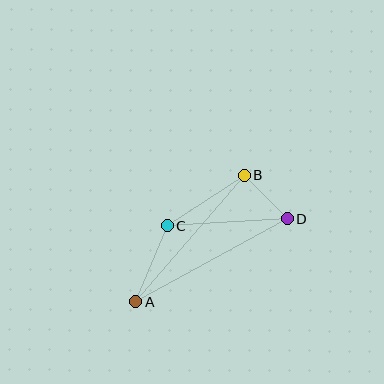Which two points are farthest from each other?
Points A and D are farthest from each other.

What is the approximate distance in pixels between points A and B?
The distance between A and B is approximately 167 pixels.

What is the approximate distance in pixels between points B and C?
The distance between B and C is approximately 92 pixels.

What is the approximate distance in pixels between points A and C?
The distance between A and C is approximately 82 pixels.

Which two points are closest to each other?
Points B and D are closest to each other.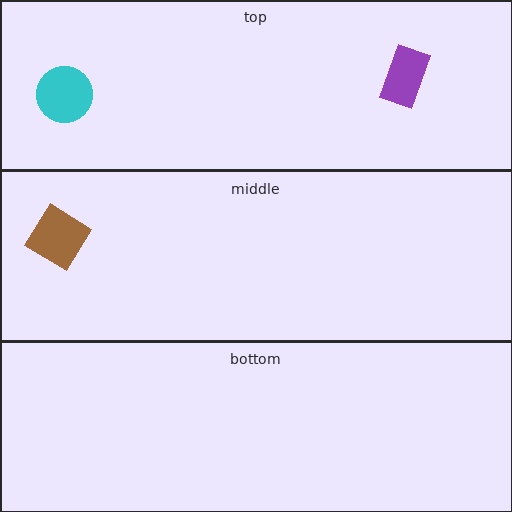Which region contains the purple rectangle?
The top region.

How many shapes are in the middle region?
1.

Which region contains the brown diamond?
The middle region.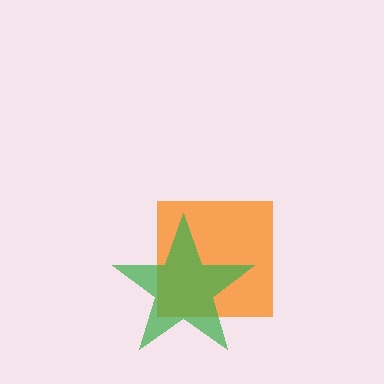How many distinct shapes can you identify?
There are 2 distinct shapes: an orange square, a green star.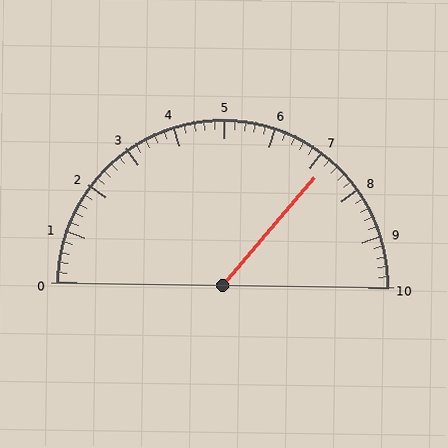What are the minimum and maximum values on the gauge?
The gauge ranges from 0 to 10.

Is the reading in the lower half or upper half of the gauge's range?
The reading is in the upper half of the range (0 to 10).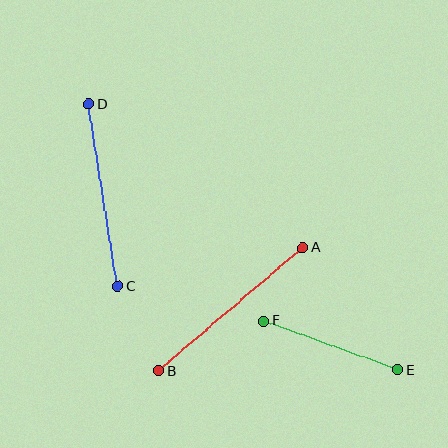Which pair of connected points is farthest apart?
Points A and B are farthest apart.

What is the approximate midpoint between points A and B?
The midpoint is at approximately (231, 309) pixels.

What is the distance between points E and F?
The distance is approximately 142 pixels.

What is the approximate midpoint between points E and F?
The midpoint is at approximately (331, 346) pixels.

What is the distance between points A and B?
The distance is approximately 190 pixels.